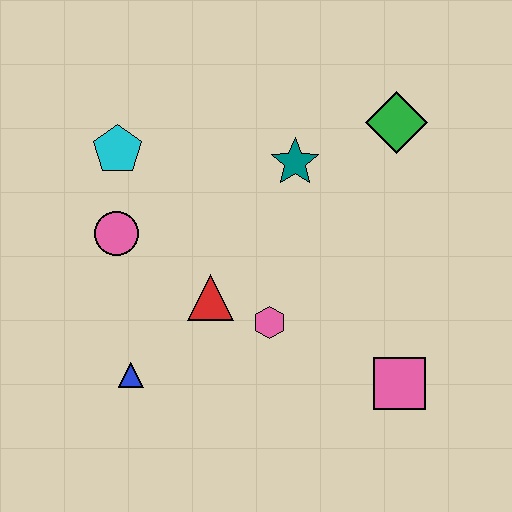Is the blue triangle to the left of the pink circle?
No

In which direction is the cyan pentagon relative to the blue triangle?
The cyan pentagon is above the blue triangle.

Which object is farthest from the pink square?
The cyan pentagon is farthest from the pink square.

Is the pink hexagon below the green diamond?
Yes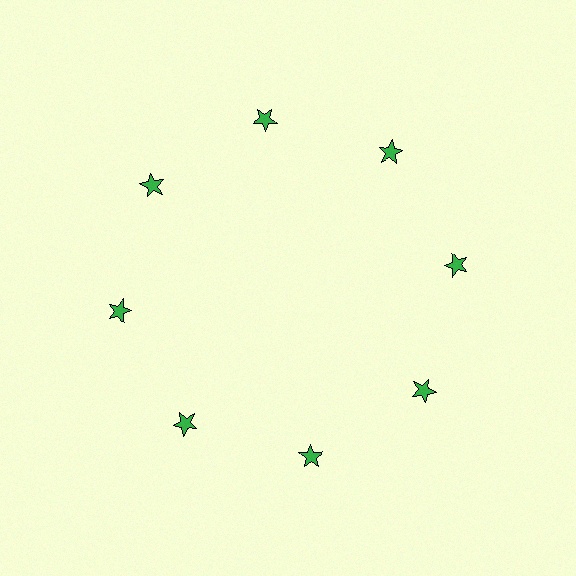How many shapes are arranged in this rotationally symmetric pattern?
There are 8 shapes, arranged in 8 groups of 1.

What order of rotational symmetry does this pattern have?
This pattern has 8-fold rotational symmetry.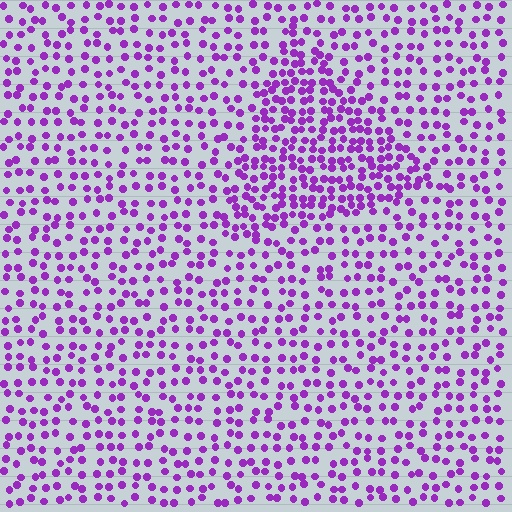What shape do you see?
I see a triangle.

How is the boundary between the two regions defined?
The boundary is defined by a change in element density (approximately 1.8x ratio). All elements are the same color, size, and shape.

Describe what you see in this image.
The image contains small purple elements arranged at two different densities. A triangle-shaped region is visible where the elements are more densely packed than the surrounding area.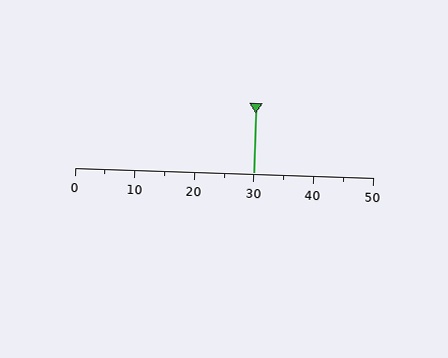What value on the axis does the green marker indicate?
The marker indicates approximately 30.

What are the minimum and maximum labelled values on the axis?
The axis runs from 0 to 50.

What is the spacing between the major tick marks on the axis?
The major ticks are spaced 10 apart.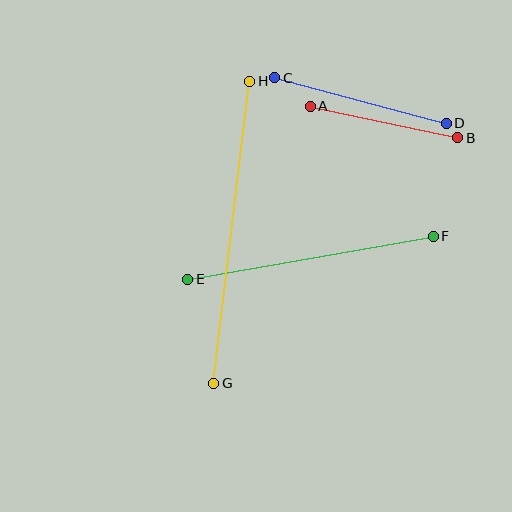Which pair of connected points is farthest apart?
Points G and H are farthest apart.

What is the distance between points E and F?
The distance is approximately 250 pixels.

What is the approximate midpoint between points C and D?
The midpoint is at approximately (361, 101) pixels.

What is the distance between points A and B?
The distance is approximately 151 pixels.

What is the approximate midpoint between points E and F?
The midpoint is at approximately (311, 258) pixels.